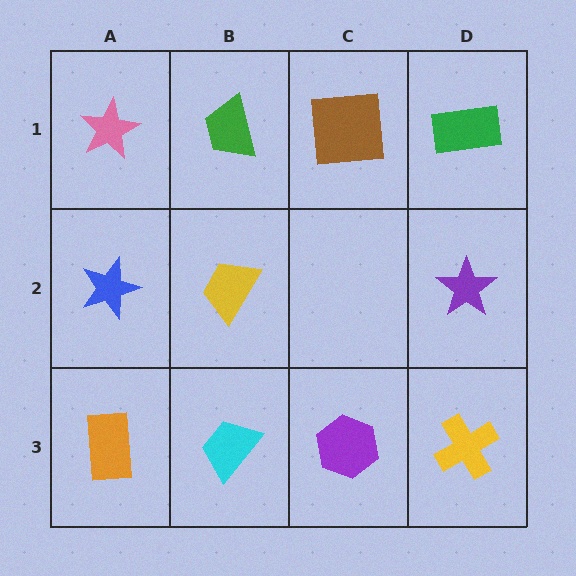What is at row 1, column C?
A brown square.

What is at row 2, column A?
A blue star.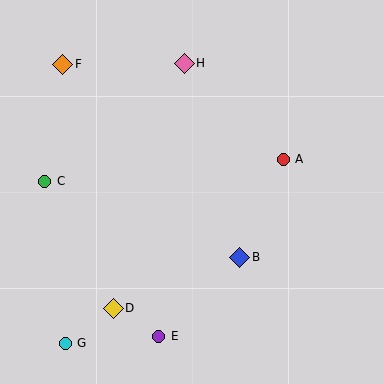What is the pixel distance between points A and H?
The distance between A and H is 138 pixels.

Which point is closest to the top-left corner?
Point F is closest to the top-left corner.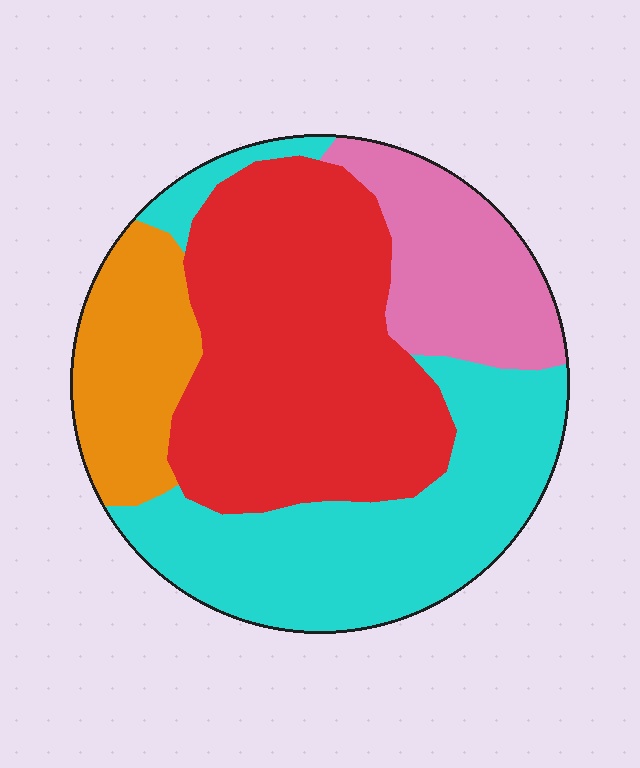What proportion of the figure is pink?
Pink takes up about one sixth (1/6) of the figure.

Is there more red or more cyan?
Red.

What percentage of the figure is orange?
Orange takes up less than a sixth of the figure.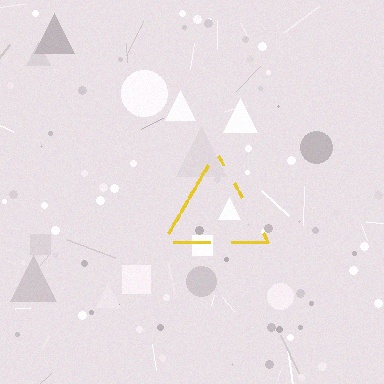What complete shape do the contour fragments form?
The contour fragments form a triangle.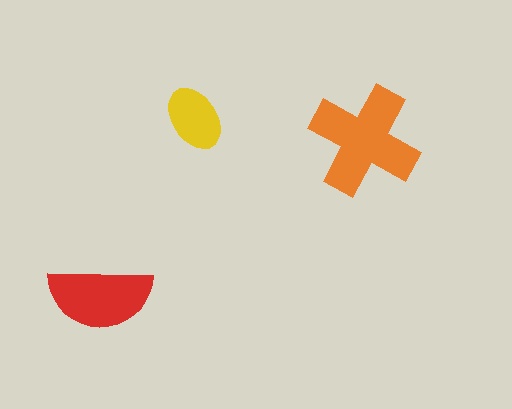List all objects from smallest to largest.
The yellow ellipse, the red semicircle, the orange cross.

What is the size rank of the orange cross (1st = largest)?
1st.